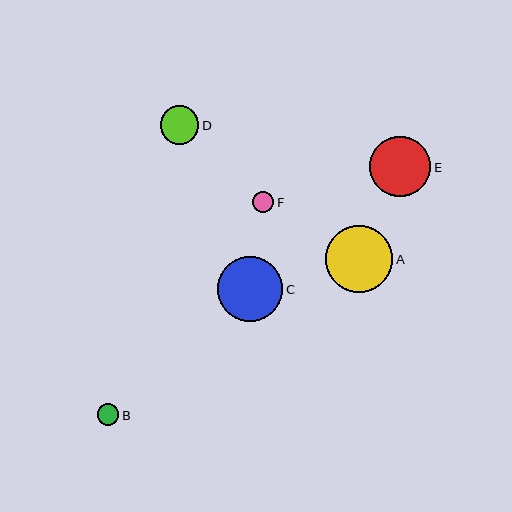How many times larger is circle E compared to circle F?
Circle E is approximately 2.8 times the size of circle F.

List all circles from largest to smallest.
From largest to smallest: A, C, E, D, B, F.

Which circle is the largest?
Circle A is the largest with a size of approximately 67 pixels.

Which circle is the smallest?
Circle F is the smallest with a size of approximately 21 pixels.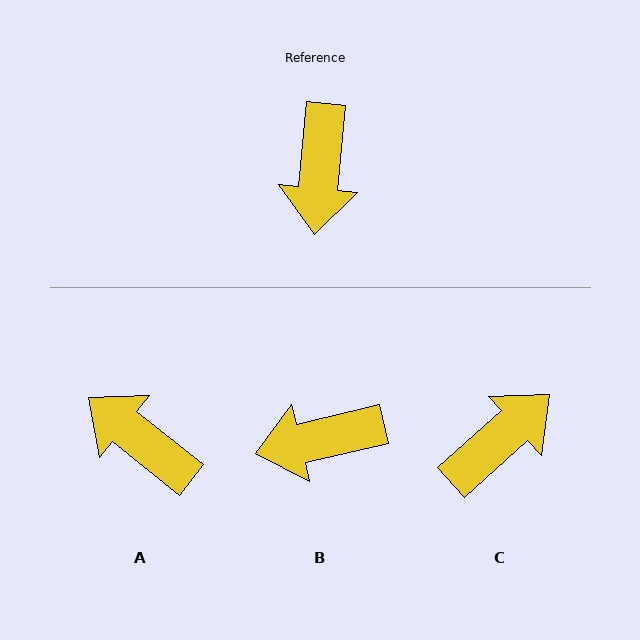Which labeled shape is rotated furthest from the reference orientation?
C, about 137 degrees away.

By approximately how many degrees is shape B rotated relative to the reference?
Approximately 72 degrees clockwise.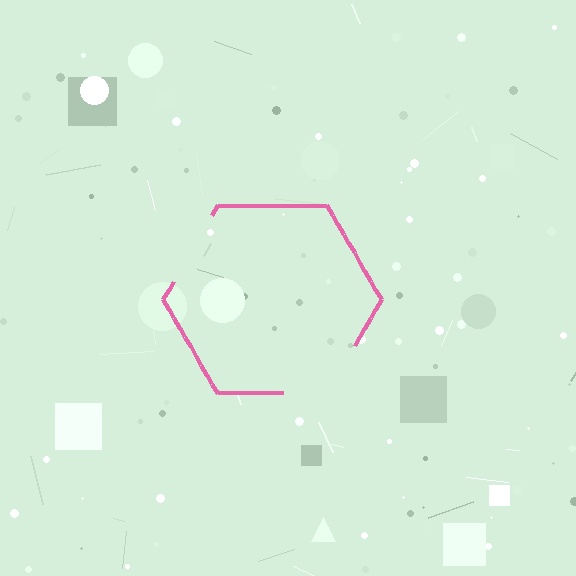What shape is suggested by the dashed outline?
The dashed outline suggests a hexagon.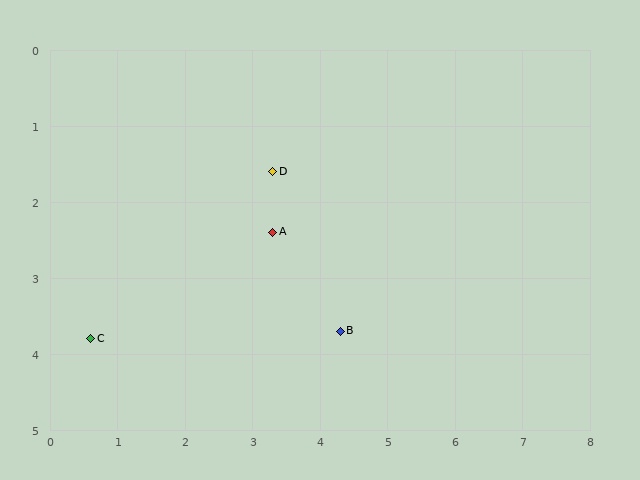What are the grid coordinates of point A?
Point A is at approximately (3.3, 2.4).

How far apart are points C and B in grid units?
Points C and B are about 3.7 grid units apart.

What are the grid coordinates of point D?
Point D is at approximately (3.3, 1.6).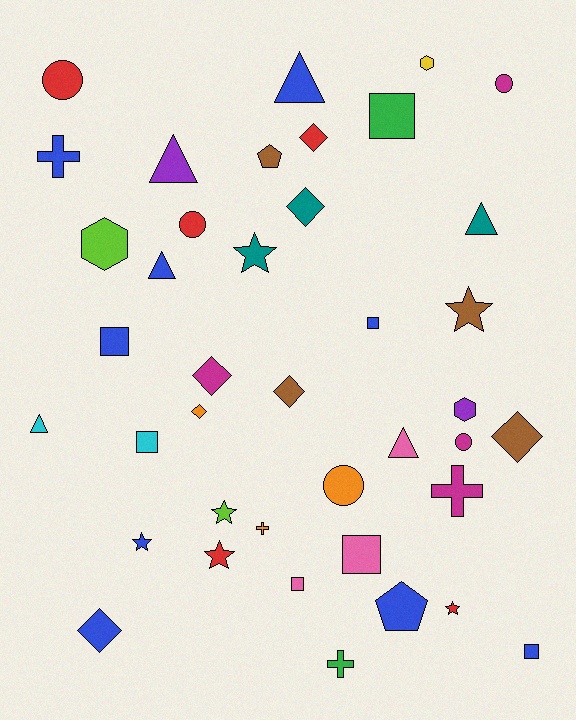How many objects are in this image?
There are 40 objects.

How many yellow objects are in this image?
There is 1 yellow object.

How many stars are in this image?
There are 6 stars.